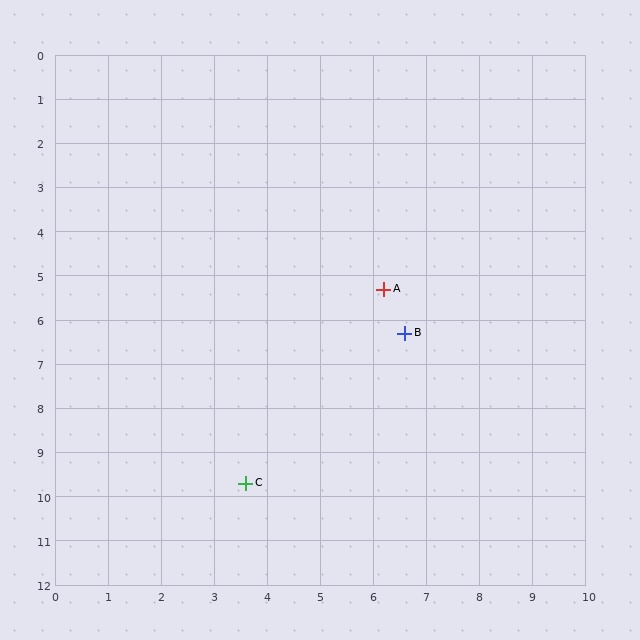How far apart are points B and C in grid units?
Points B and C are about 4.5 grid units apart.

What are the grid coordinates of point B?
Point B is at approximately (6.6, 6.3).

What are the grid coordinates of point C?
Point C is at approximately (3.6, 9.7).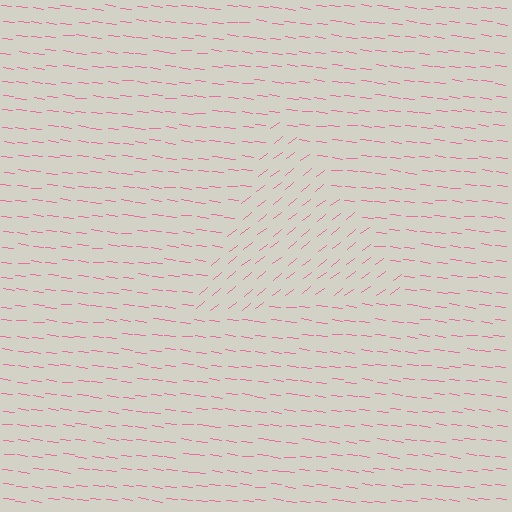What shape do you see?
I see a triangle.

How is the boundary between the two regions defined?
The boundary is defined purely by a change in line orientation (approximately 45 degrees difference). All lines are the same color and thickness.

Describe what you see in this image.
The image is filled with small pink line segments. A triangle region in the image has lines oriented differently from the surrounding lines, creating a visible texture boundary.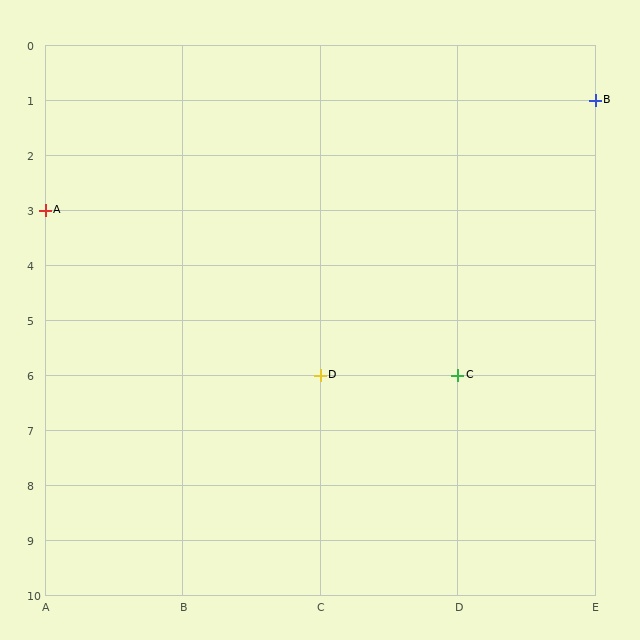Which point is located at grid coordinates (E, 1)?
Point B is at (E, 1).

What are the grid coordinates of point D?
Point D is at grid coordinates (C, 6).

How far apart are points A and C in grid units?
Points A and C are 3 columns and 3 rows apart (about 4.2 grid units diagonally).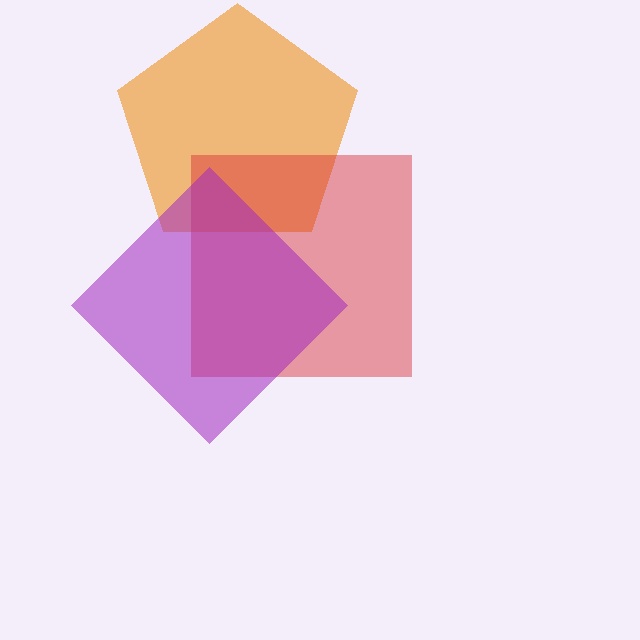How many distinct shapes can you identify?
There are 3 distinct shapes: an orange pentagon, a red square, a purple diamond.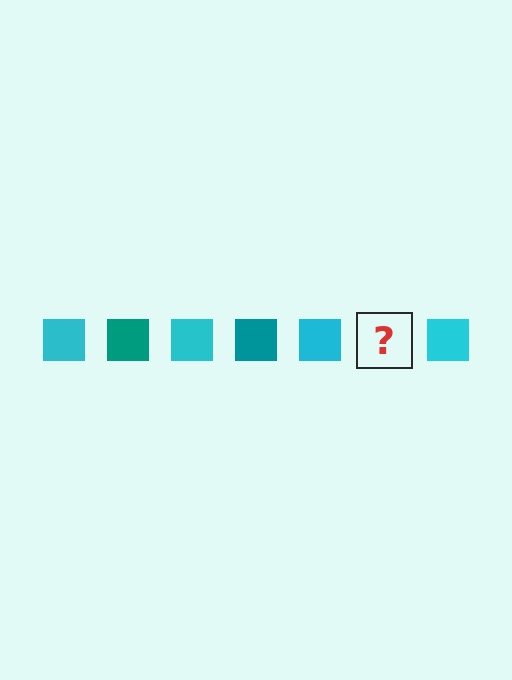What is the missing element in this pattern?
The missing element is a teal square.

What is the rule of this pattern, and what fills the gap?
The rule is that the pattern cycles through cyan, teal squares. The gap should be filled with a teal square.